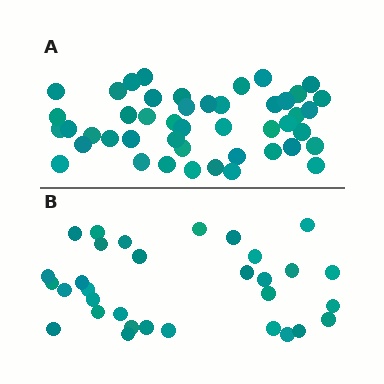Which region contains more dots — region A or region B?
Region A (the top region) has more dots.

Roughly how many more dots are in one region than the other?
Region A has approximately 15 more dots than region B.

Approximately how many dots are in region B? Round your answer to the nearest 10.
About 30 dots. (The exact count is 32, which rounds to 30.)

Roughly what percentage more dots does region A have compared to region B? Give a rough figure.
About 45% more.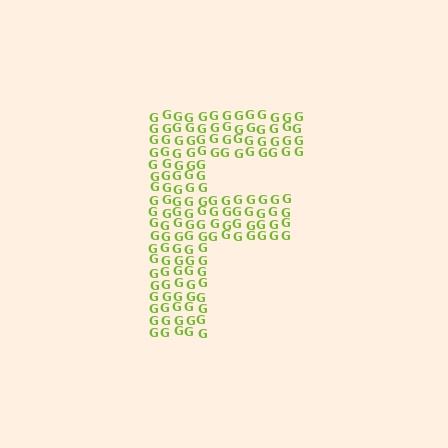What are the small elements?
The small elements are letter G's.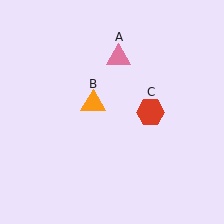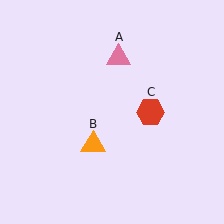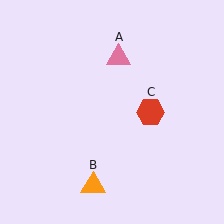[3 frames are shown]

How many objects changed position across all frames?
1 object changed position: orange triangle (object B).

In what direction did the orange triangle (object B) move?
The orange triangle (object B) moved down.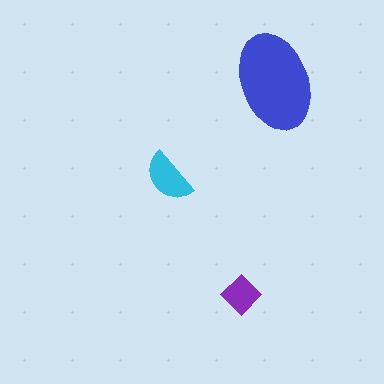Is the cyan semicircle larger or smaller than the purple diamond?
Larger.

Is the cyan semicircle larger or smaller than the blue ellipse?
Smaller.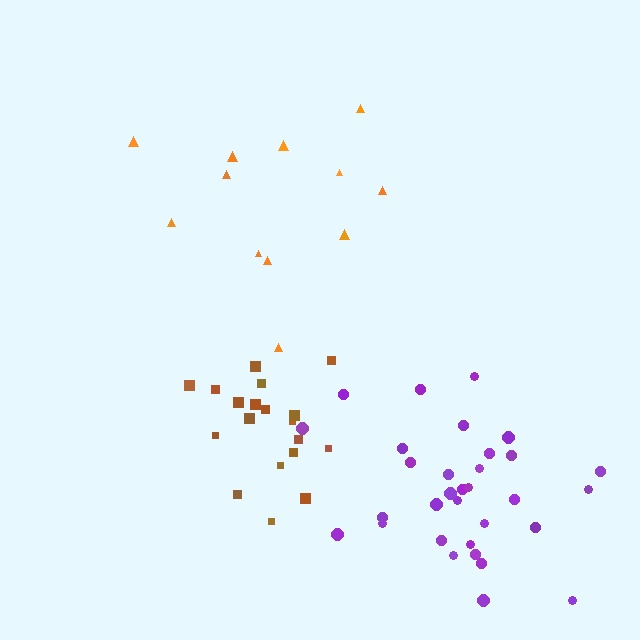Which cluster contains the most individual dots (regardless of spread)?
Purple (32).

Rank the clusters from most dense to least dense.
brown, purple, orange.